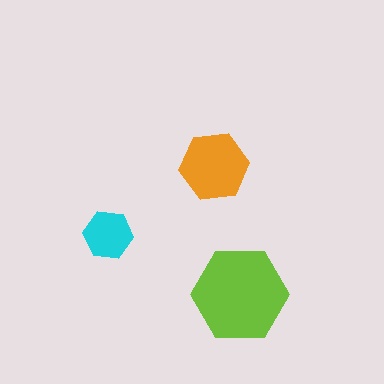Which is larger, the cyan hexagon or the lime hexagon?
The lime one.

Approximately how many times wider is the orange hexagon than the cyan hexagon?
About 1.5 times wider.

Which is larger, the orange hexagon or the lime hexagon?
The lime one.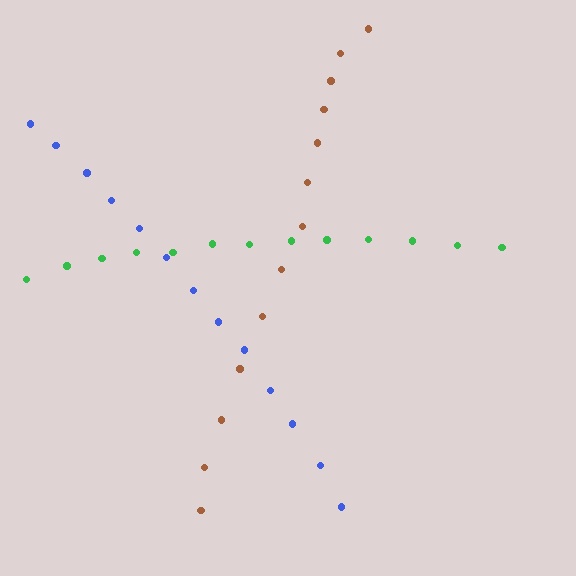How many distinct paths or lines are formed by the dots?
There are 3 distinct paths.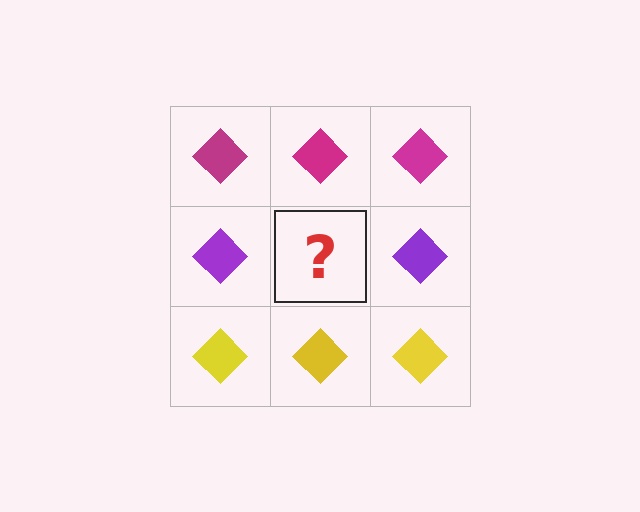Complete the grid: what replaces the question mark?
The question mark should be replaced with a purple diamond.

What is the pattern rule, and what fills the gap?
The rule is that each row has a consistent color. The gap should be filled with a purple diamond.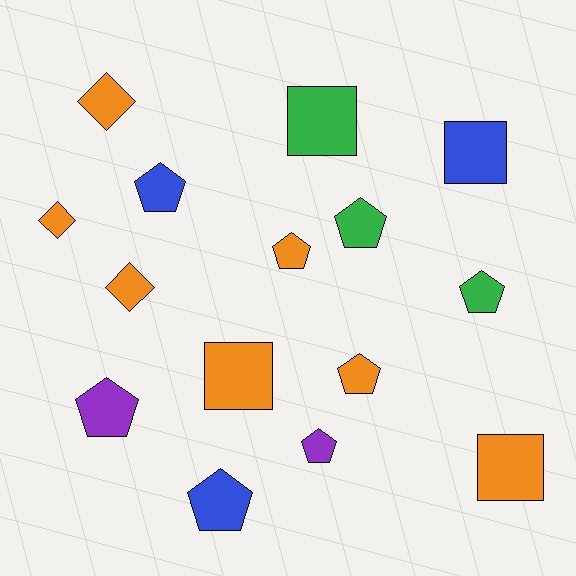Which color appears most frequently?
Orange, with 7 objects.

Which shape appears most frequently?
Pentagon, with 8 objects.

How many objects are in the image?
There are 15 objects.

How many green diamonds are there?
There are no green diamonds.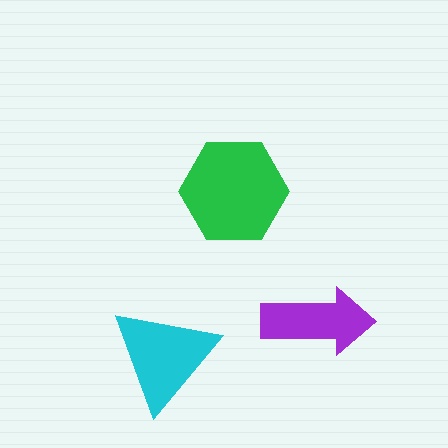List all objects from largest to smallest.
The green hexagon, the cyan triangle, the purple arrow.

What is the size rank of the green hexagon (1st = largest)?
1st.